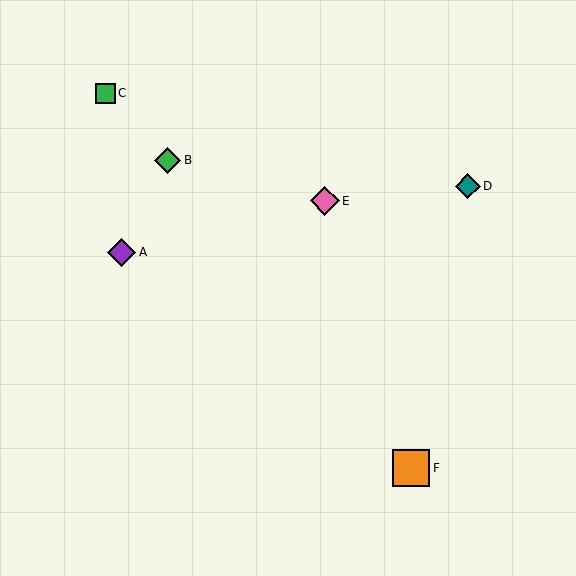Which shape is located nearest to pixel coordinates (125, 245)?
The purple diamond (labeled A) at (122, 252) is nearest to that location.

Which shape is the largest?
The orange square (labeled F) is the largest.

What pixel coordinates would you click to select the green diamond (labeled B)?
Click at (168, 160) to select the green diamond B.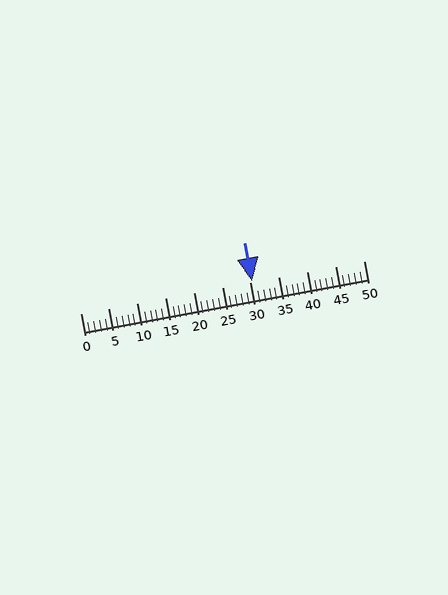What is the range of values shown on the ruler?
The ruler shows values from 0 to 50.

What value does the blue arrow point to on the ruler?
The blue arrow points to approximately 30.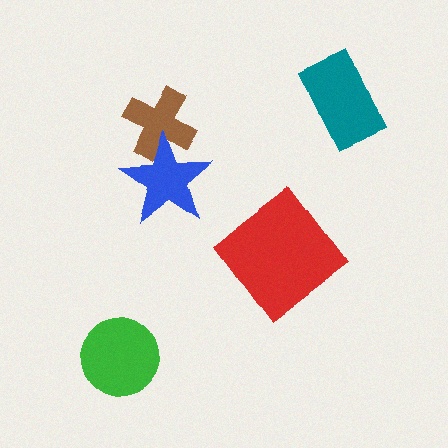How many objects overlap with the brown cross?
1 object overlaps with the brown cross.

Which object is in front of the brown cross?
The blue star is in front of the brown cross.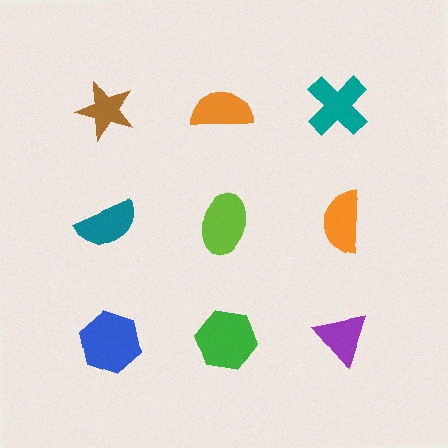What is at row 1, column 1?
A brown star.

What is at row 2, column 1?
A teal semicircle.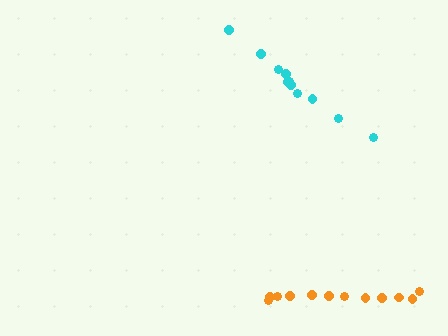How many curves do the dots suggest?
There are 2 distinct paths.